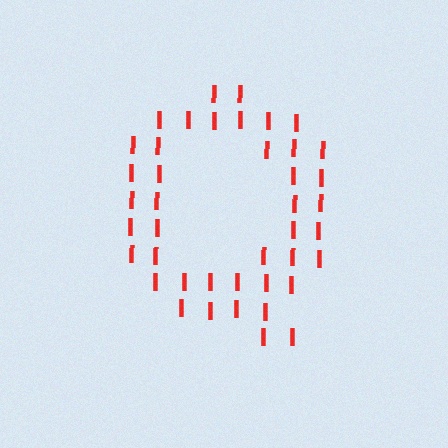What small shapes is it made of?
It is made of small letter I's.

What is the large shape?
The large shape is the letter Q.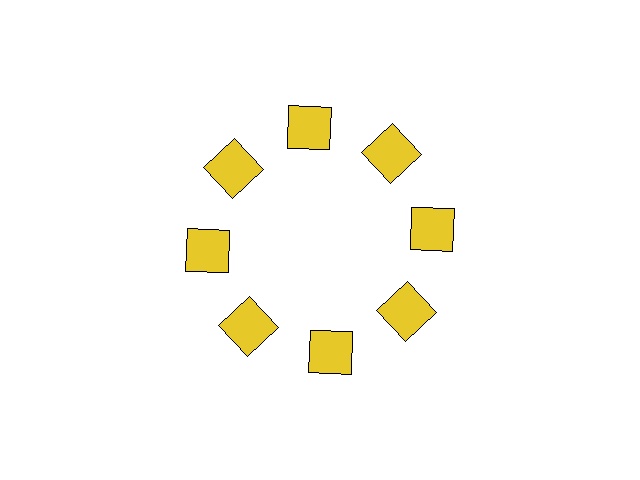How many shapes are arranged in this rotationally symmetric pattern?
There are 8 shapes, arranged in 8 groups of 1.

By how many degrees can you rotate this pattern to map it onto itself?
The pattern maps onto itself every 45 degrees of rotation.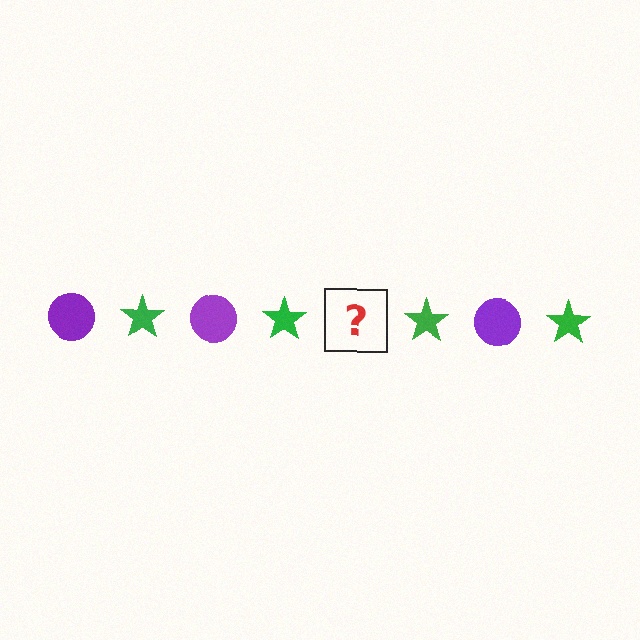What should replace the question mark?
The question mark should be replaced with a purple circle.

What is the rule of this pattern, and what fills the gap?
The rule is that the pattern alternates between purple circle and green star. The gap should be filled with a purple circle.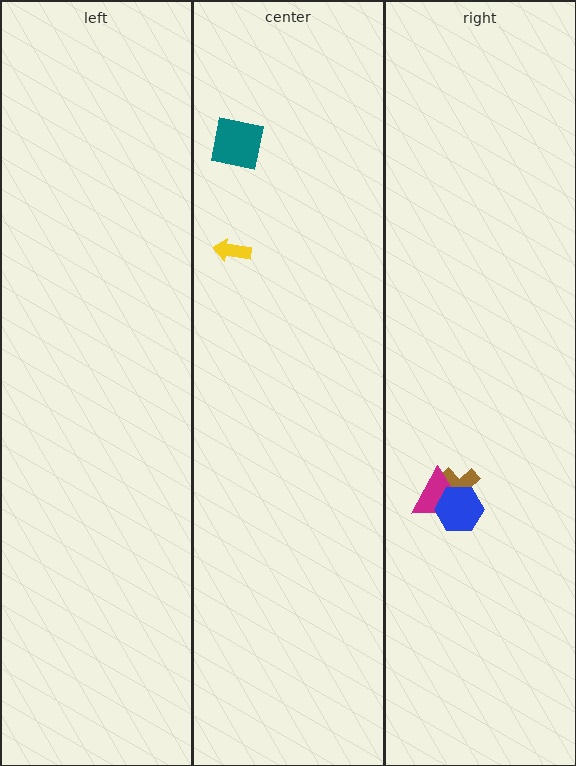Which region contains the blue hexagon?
The right region.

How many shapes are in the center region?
2.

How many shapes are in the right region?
3.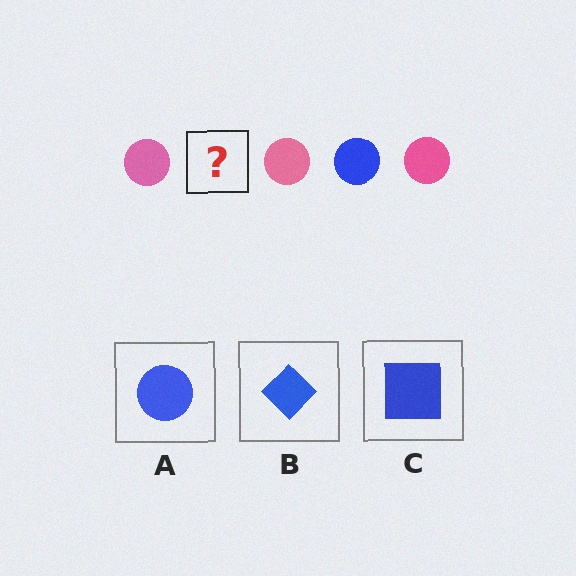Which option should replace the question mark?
Option A.